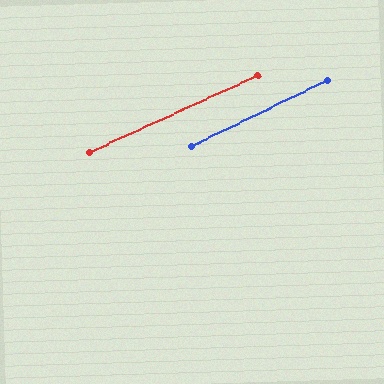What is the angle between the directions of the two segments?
Approximately 1 degree.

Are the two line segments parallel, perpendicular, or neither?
Parallel — their directions differ by only 1.5°.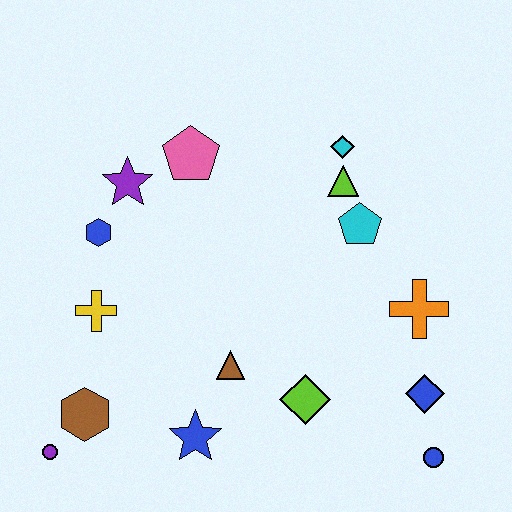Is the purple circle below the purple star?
Yes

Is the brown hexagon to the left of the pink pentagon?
Yes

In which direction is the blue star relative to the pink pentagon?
The blue star is below the pink pentagon.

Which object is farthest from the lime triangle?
The purple circle is farthest from the lime triangle.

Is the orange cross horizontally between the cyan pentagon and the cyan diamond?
No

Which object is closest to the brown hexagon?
The purple circle is closest to the brown hexagon.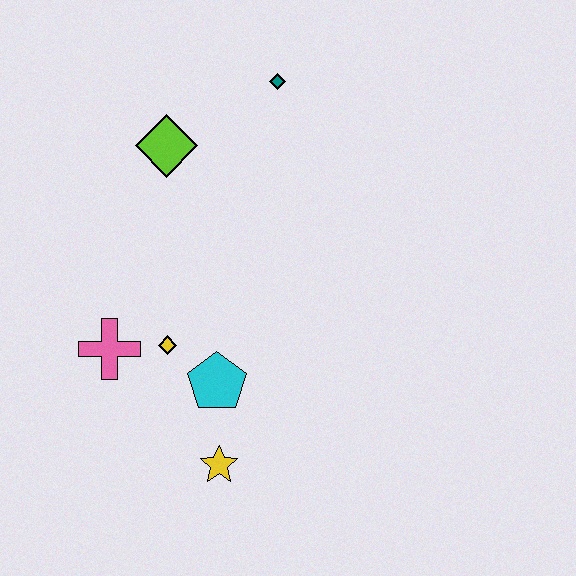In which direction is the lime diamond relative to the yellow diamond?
The lime diamond is above the yellow diamond.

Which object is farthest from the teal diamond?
The yellow star is farthest from the teal diamond.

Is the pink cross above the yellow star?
Yes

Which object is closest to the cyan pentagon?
The yellow diamond is closest to the cyan pentagon.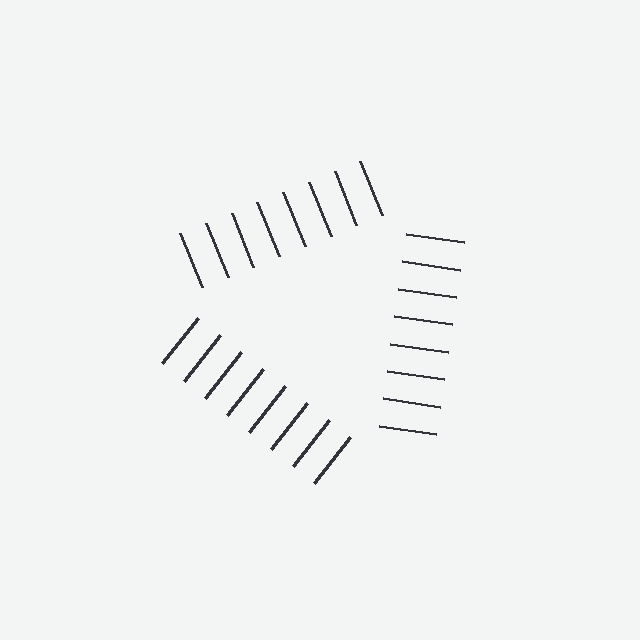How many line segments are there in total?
24 — 8 along each of the 3 edges.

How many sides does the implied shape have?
3 sides — the line-ends trace a triangle.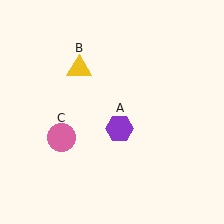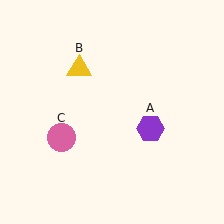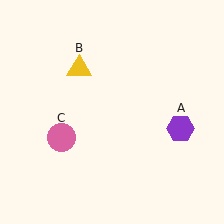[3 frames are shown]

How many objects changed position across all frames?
1 object changed position: purple hexagon (object A).